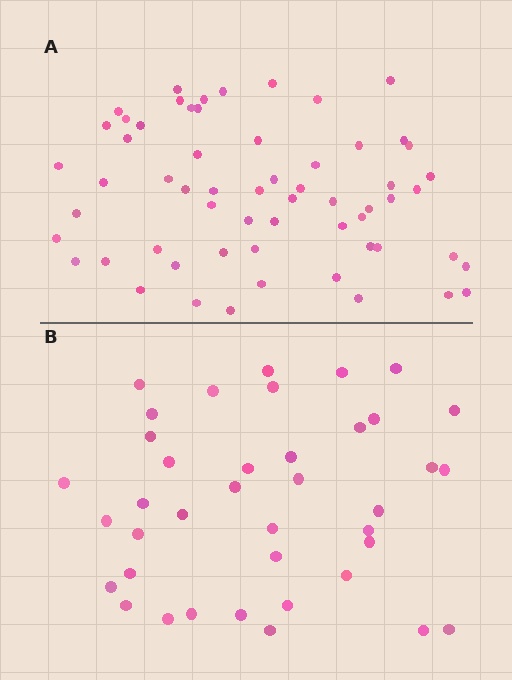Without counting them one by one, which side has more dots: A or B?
Region A (the top region) has more dots.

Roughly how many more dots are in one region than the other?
Region A has approximately 20 more dots than region B.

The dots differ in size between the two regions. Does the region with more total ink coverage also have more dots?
No. Region B has more total ink coverage because its dots are larger, but region A actually contains more individual dots. Total area can be misleading — the number of items is what matters here.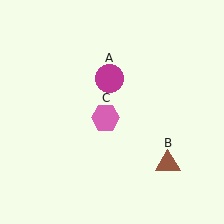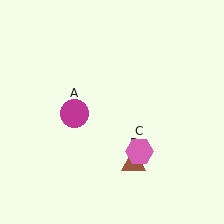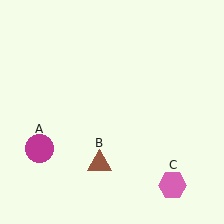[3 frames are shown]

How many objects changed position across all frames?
3 objects changed position: magenta circle (object A), brown triangle (object B), pink hexagon (object C).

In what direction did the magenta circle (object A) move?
The magenta circle (object A) moved down and to the left.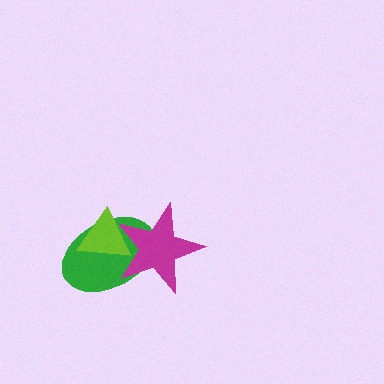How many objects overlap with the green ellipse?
2 objects overlap with the green ellipse.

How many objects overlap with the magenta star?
2 objects overlap with the magenta star.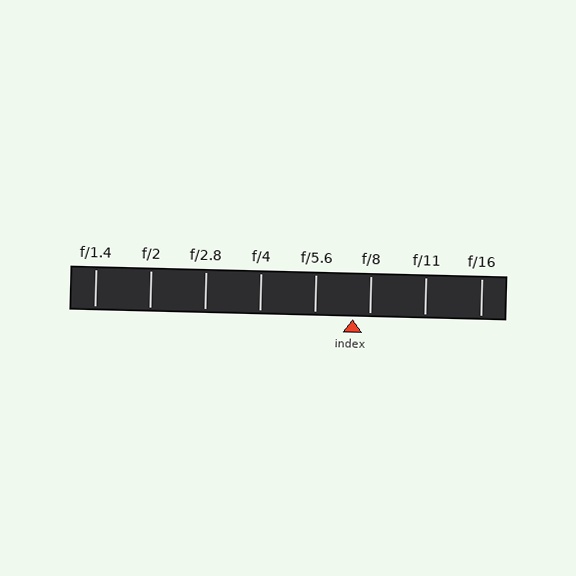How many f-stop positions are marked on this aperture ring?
There are 8 f-stop positions marked.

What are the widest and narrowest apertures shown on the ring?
The widest aperture shown is f/1.4 and the narrowest is f/16.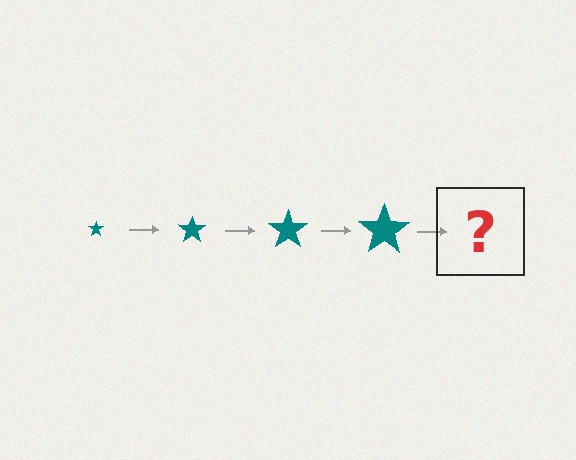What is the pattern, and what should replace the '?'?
The pattern is that the star gets progressively larger each step. The '?' should be a teal star, larger than the previous one.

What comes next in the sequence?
The next element should be a teal star, larger than the previous one.